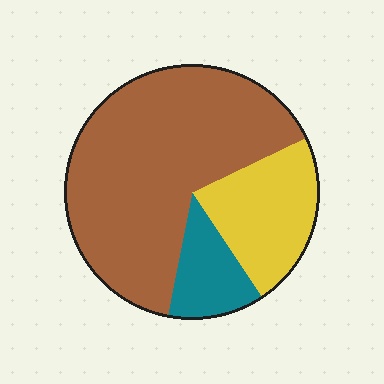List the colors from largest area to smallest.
From largest to smallest: brown, yellow, teal.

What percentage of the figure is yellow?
Yellow covers roughly 25% of the figure.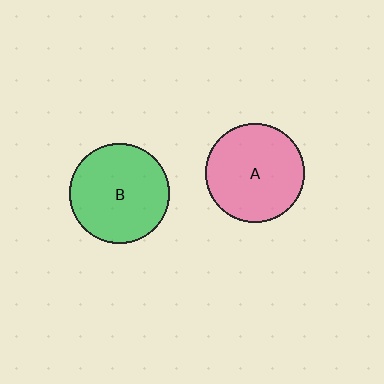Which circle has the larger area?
Circle B (green).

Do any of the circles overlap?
No, none of the circles overlap.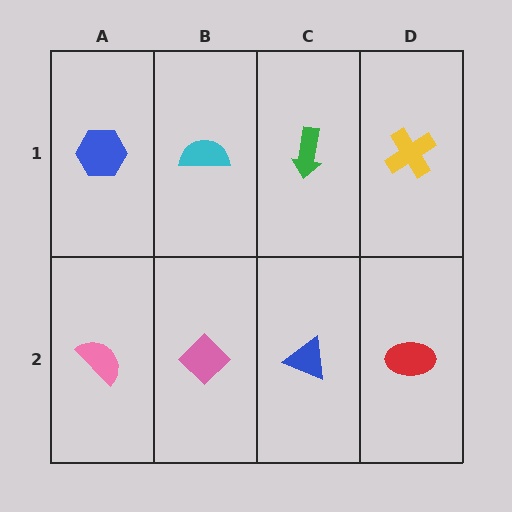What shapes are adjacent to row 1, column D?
A red ellipse (row 2, column D), a green arrow (row 1, column C).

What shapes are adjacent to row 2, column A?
A blue hexagon (row 1, column A), a pink diamond (row 2, column B).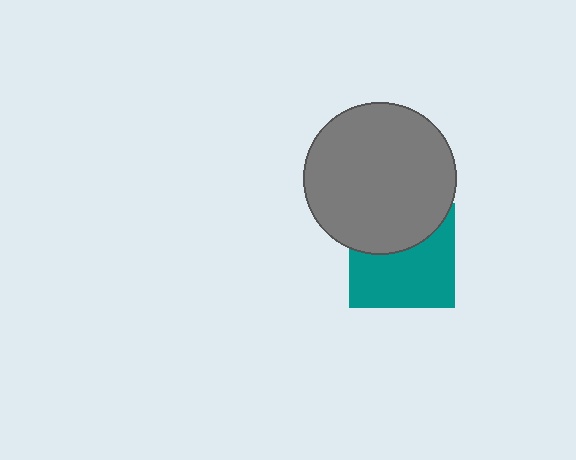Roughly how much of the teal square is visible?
About half of it is visible (roughly 62%).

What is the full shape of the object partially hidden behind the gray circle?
The partially hidden object is a teal square.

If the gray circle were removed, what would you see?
You would see the complete teal square.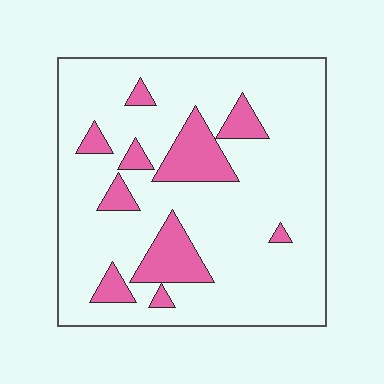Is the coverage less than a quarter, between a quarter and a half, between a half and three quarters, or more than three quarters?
Less than a quarter.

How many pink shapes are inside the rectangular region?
10.